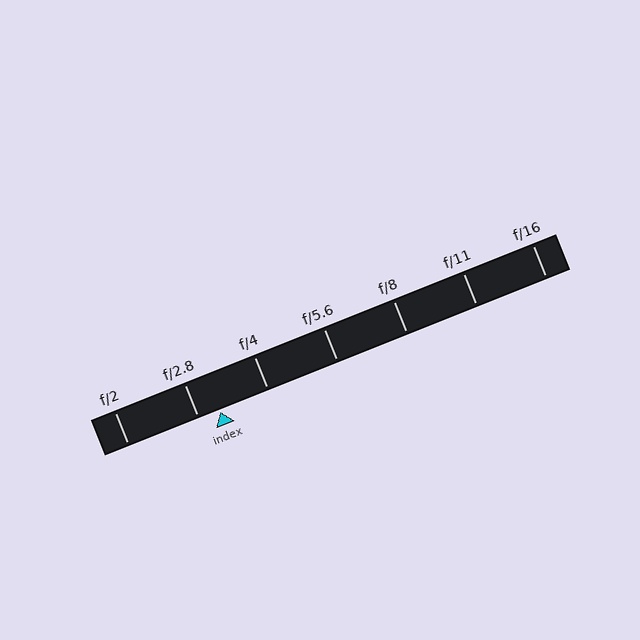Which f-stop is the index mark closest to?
The index mark is closest to f/2.8.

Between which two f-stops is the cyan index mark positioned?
The index mark is between f/2.8 and f/4.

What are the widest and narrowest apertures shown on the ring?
The widest aperture shown is f/2 and the narrowest is f/16.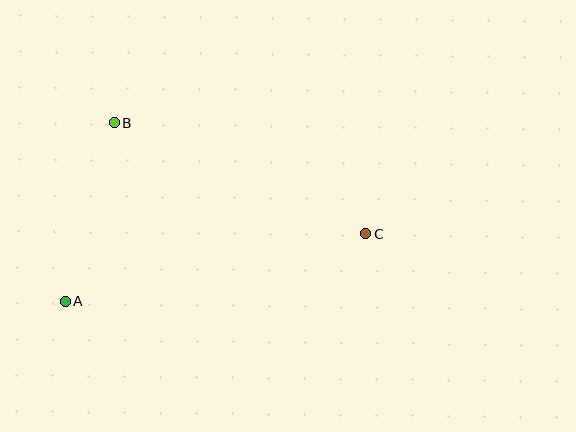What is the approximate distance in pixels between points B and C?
The distance between B and C is approximately 275 pixels.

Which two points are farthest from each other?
Points A and C are farthest from each other.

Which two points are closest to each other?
Points A and B are closest to each other.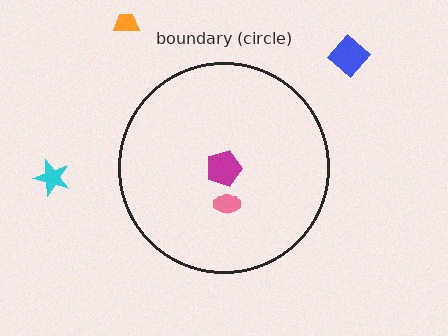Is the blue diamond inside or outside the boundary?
Outside.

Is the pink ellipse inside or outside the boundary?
Inside.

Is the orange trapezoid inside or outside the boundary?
Outside.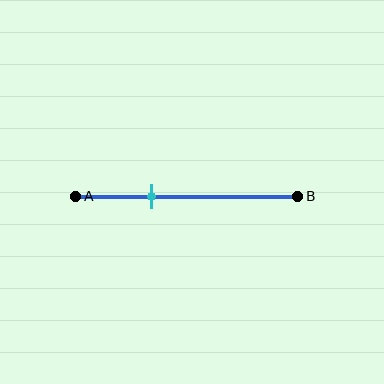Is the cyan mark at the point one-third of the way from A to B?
Yes, the mark is approximately at the one-third point.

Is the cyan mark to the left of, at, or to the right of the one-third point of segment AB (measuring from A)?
The cyan mark is approximately at the one-third point of segment AB.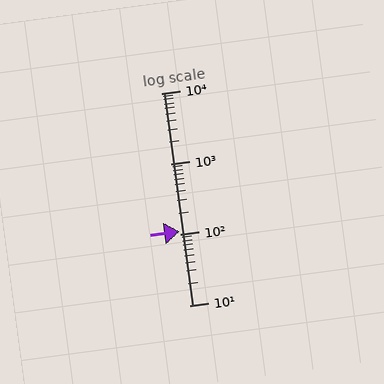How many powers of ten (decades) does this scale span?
The scale spans 3 decades, from 10 to 10000.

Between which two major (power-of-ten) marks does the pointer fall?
The pointer is between 100 and 1000.